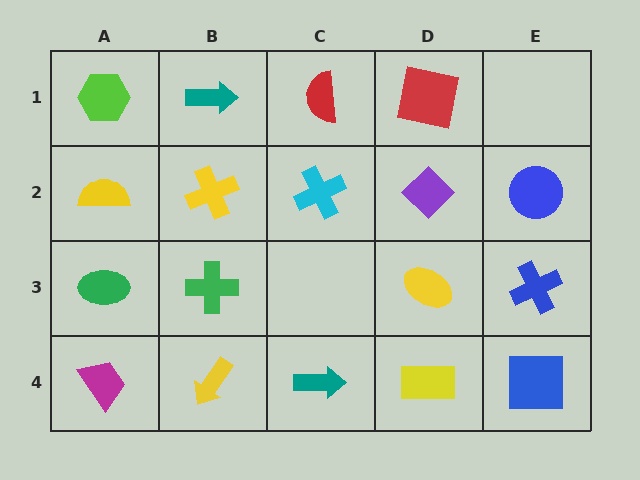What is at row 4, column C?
A teal arrow.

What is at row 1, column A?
A lime hexagon.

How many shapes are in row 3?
4 shapes.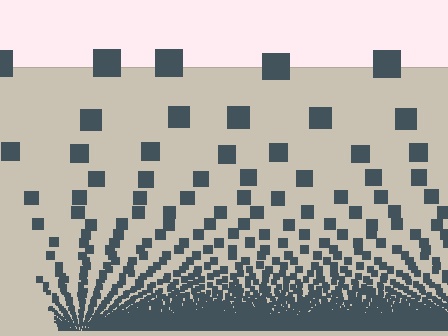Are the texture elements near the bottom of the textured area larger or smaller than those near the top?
Smaller. The gradient is inverted — elements near the bottom are smaller and denser.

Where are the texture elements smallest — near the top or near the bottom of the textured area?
Near the bottom.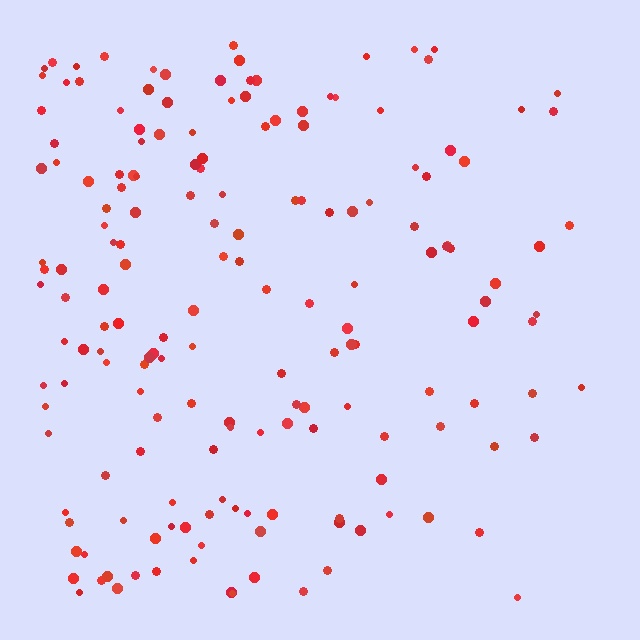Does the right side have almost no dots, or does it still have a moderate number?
Still a moderate number, just noticeably fewer than the left.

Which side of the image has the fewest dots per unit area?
The right.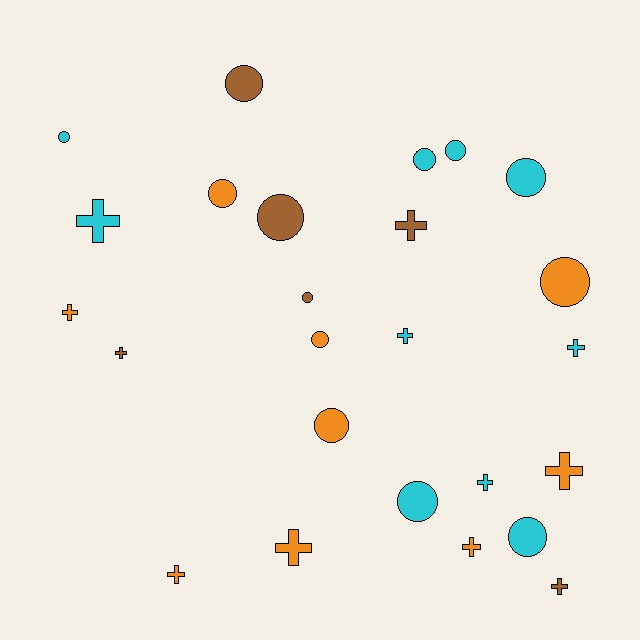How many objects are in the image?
There are 25 objects.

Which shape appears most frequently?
Circle, with 13 objects.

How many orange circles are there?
There are 4 orange circles.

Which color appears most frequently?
Cyan, with 10 objects.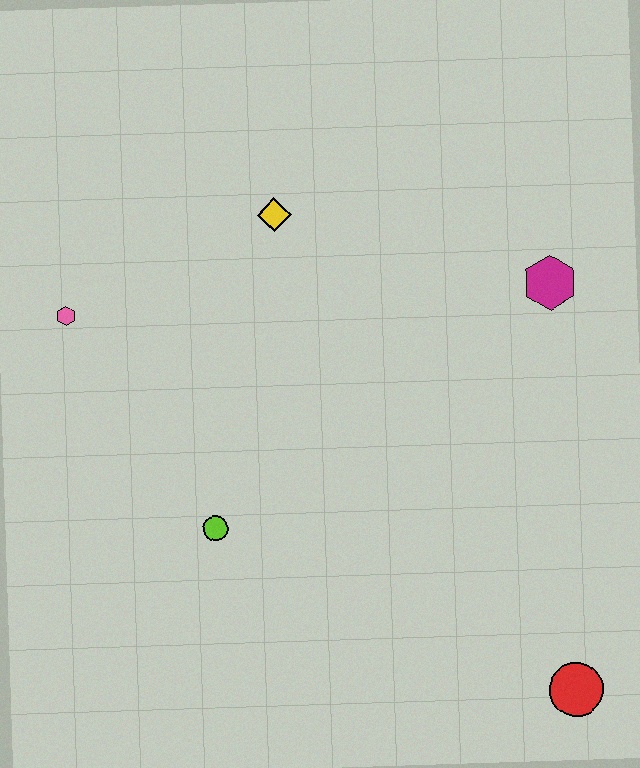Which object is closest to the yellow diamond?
The pink hexagon is closest to the yellow diamond.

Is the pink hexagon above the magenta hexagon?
No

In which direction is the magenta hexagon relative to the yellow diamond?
The magenta hexagon is to the right of the yellow diamond.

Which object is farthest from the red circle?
The pink hexagon is farthest from the red circle.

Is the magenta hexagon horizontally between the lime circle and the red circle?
Yes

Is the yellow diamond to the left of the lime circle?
No